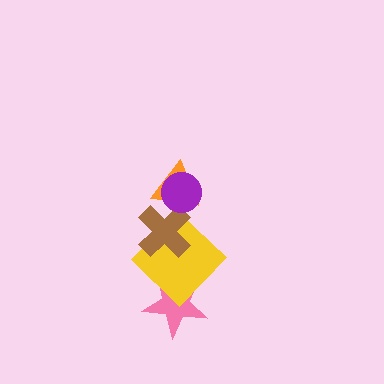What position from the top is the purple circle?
The purple circle is 1st from the top.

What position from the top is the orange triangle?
The orange triangle is 2nd from the top.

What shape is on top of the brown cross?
The orange triangle is on top of the brown cross.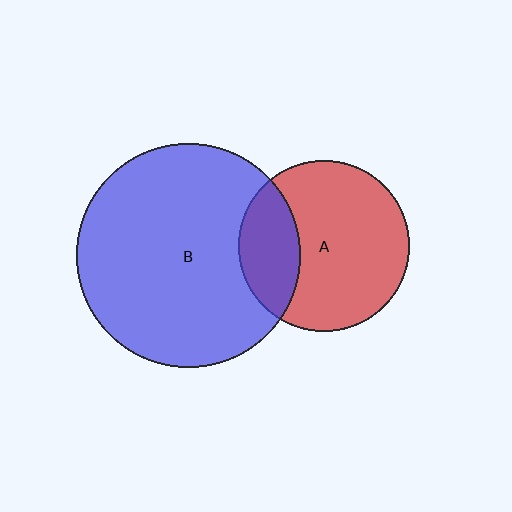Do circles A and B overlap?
Yes.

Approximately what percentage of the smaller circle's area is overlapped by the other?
Approximately 25%.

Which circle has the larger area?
Circle B (blue).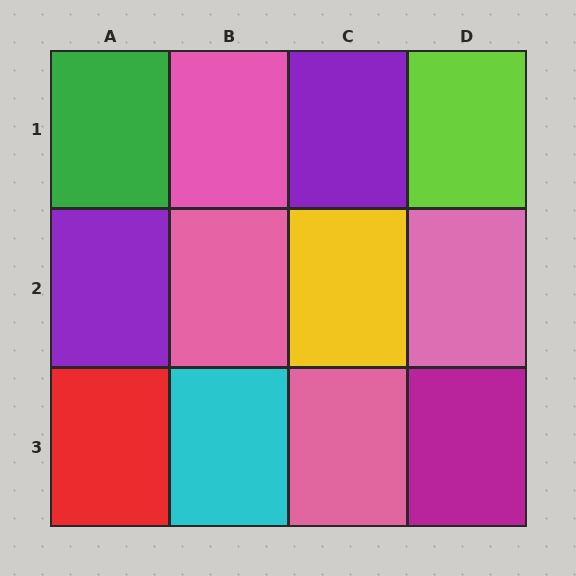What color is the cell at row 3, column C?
Pink.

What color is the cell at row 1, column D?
Lime.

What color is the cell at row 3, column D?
Magenta.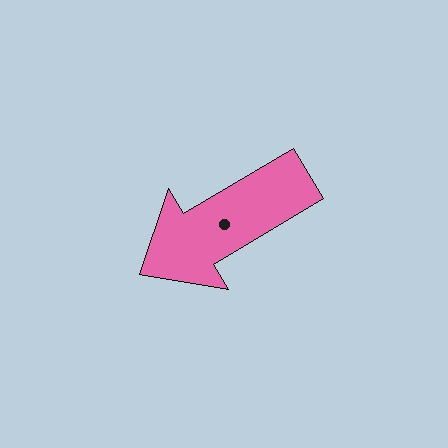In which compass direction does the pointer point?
Southwest.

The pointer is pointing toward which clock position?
Roughly 8 o'clock.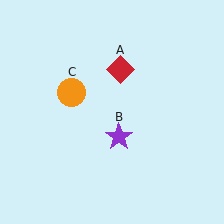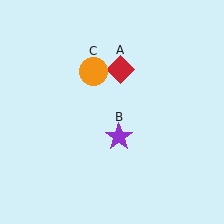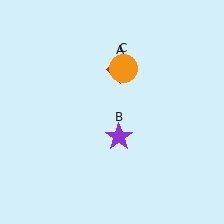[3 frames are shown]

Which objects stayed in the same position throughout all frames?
Red diamond (object A) and purple star (object B) remained stationary.